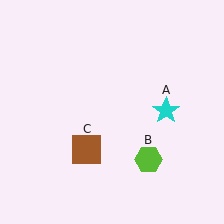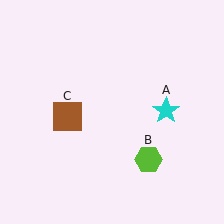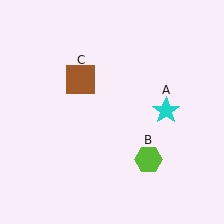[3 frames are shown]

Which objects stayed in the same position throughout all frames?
Cyan star (object A) and lime hexagon (object B) remained stationary.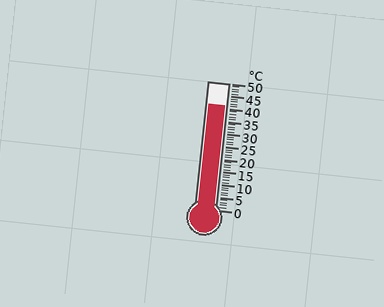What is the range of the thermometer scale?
The thermometer scale ranges from 0°C to 50°C.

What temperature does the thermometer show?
The thermometer shows approximately 41°C.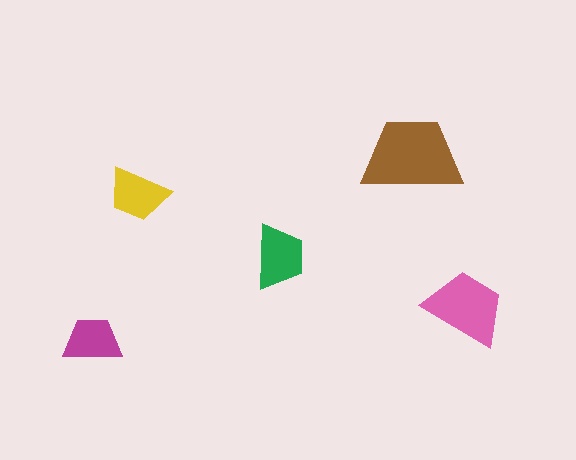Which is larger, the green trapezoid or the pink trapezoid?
The pink one.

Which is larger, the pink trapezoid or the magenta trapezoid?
The pink one.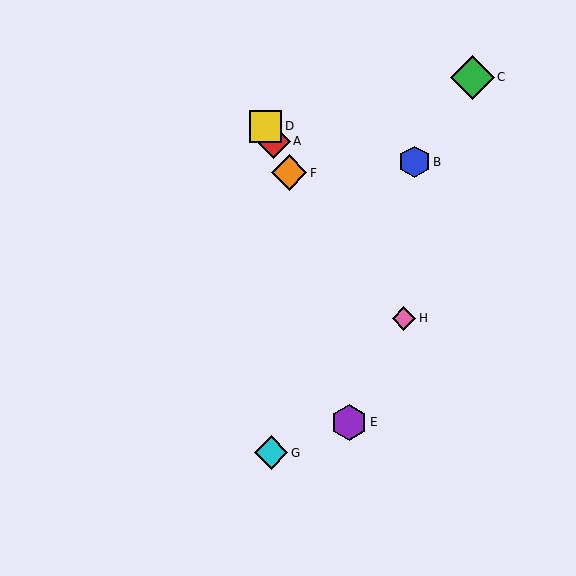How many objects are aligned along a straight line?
3 objects (A, D, F) are aligned along a straight line.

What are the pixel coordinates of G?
Object G is at (271, 453).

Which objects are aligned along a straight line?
Objects A, D, F are aligned along a straight line.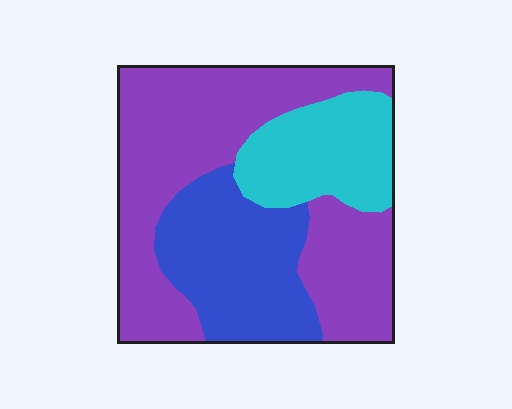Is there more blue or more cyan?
Blue.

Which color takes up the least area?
Cyan, at roughly 20%.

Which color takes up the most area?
Purple, at roughly 55%.